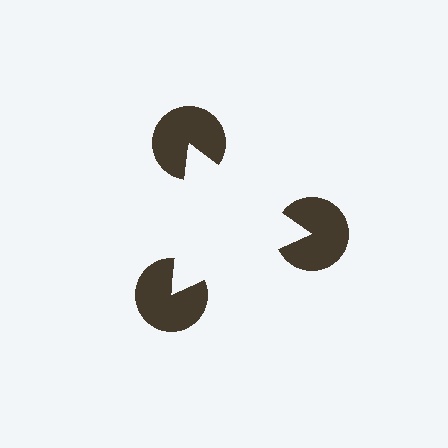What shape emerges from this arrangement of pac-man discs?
An illusory triangle — its edges are inferred from the aligned wedge cuts in the pac-man discs, not physically drawn.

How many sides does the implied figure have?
3 sides.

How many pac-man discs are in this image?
There are 3 — one at each vertex of the illusory triangle.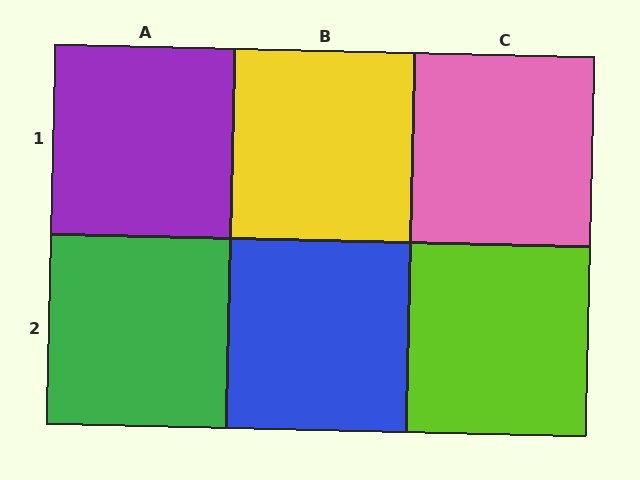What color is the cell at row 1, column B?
Yellow.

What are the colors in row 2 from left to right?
Green, blue, lime.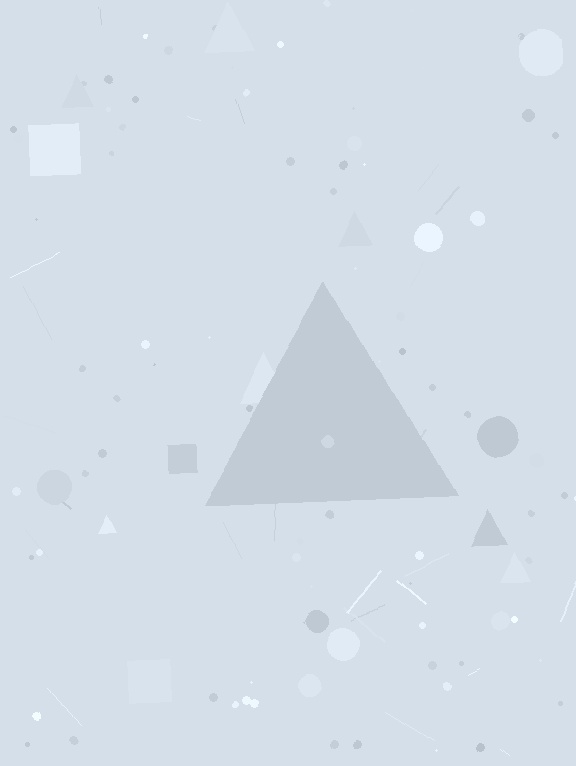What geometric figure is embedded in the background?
A triangle is embedded in the background.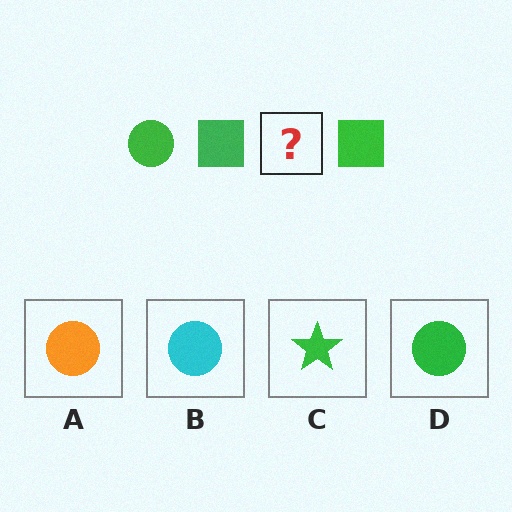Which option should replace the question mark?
Option D.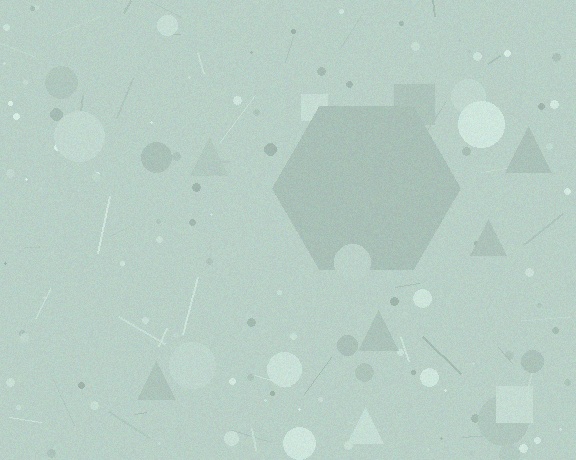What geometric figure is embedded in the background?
A hexagon is embedded in the background.